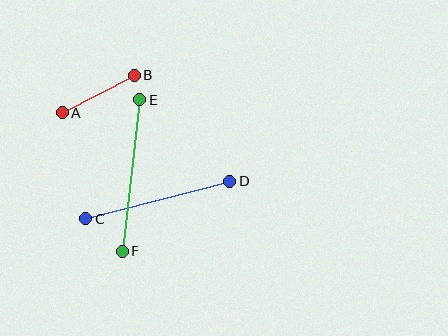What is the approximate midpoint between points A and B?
The midpoint is at approximately (98, 94) pixels.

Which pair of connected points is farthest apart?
Points E and F are farthest apart.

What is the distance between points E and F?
The distance is approximately 152 pixels.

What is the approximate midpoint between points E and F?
The midpoint is at approximately (131, 176) pixels.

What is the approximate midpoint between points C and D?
The midpoint is at approximately (158, 200) pixels.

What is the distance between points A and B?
The distance is approximately 81 pixels.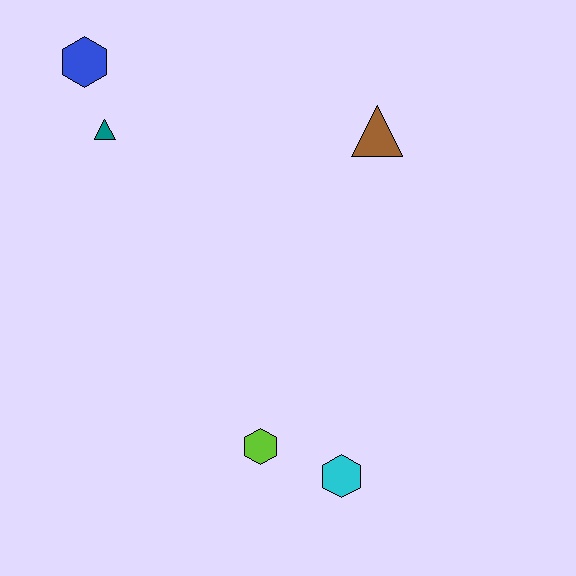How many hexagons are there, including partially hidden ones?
There are 3 hexagons.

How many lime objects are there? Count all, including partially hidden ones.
There is 1 lime object.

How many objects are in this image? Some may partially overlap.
There are 5 objects.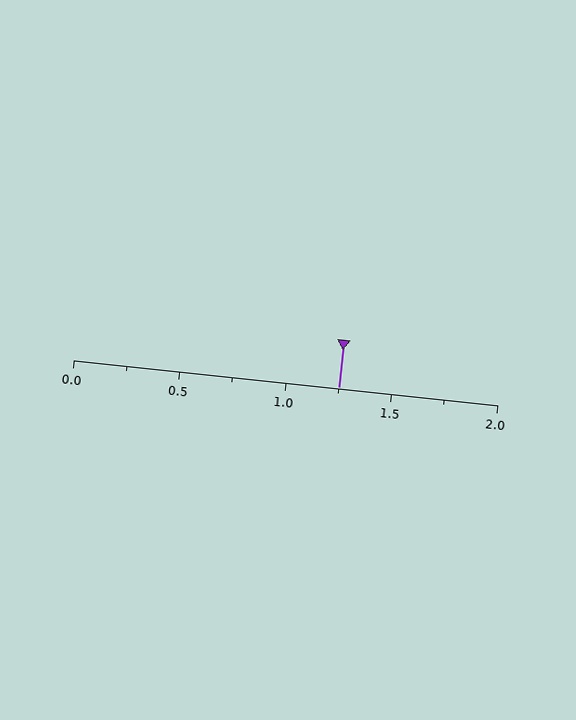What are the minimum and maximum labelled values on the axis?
The axis runs from 0.0 to 2.0.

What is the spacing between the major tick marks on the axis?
The major ticks are spaced 0.5 apart.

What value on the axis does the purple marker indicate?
The marker indicates approximately 1.25.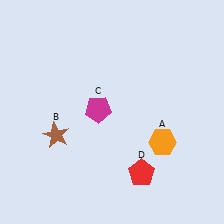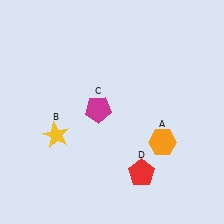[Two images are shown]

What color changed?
The star (B) changed from brown in Image 1 to yellow in Image 2.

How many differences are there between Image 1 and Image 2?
There is 1 difference between the two images.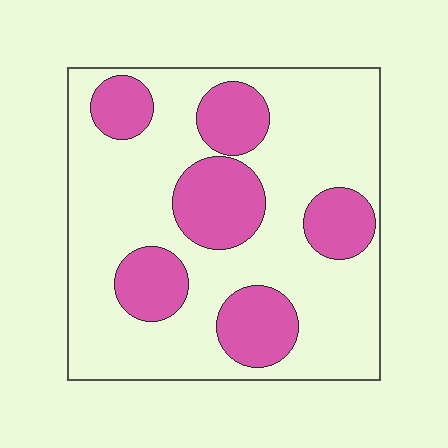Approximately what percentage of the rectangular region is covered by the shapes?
Approximately 30%.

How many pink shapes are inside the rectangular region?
6.